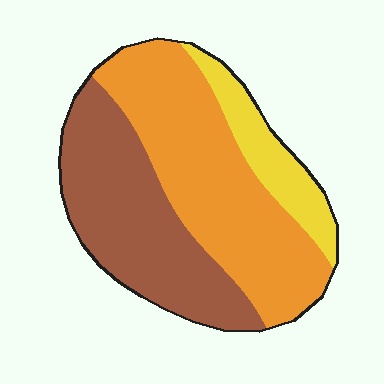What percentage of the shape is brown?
Brown takes up between a third and a half of the shape.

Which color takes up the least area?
Yellow, at roughly 15%.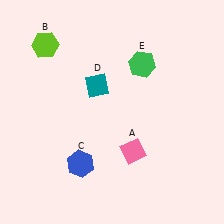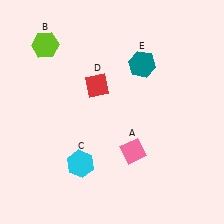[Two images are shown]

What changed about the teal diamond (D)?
In Image 1, D is teal. In Image 2, it changed to red.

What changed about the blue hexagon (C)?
In Image 1, C is blue. In Image 2, it changed to cyan.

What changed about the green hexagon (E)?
In Image 1, E is green. In Image 2, it changed to teal.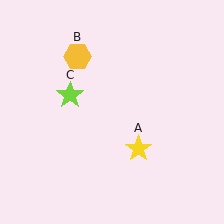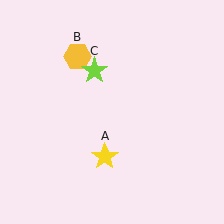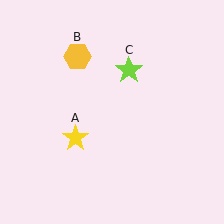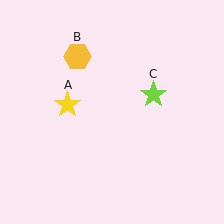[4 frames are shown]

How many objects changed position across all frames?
2 objects changed position: yellow star (object A), lime star (object C).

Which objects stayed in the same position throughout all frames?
Yellow hexagon (object B) remained stationary.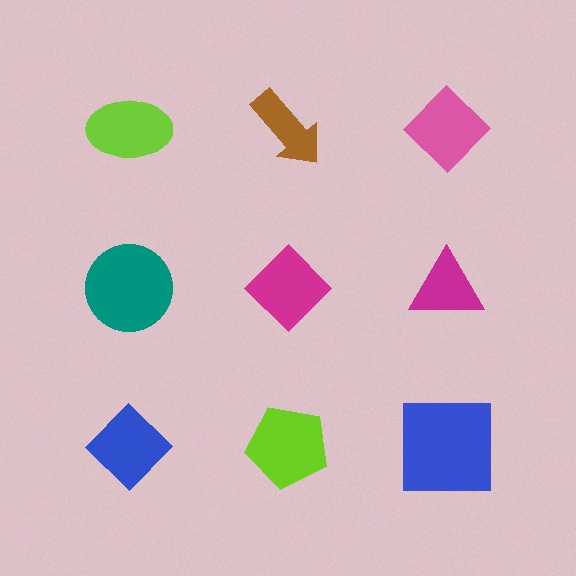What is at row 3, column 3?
A blue square.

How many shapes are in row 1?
3 shapes.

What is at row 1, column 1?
A lime ellipse.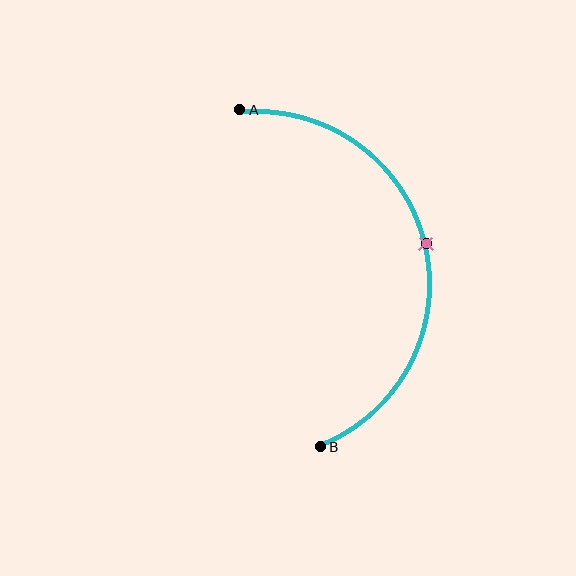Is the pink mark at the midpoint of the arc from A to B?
Yes. The pink mark lies on the arc at equal arc-length from both A and B — it is the arc midpoint.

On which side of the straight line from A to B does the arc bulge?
The arc bulges to the right of the straight line connecting A and B.